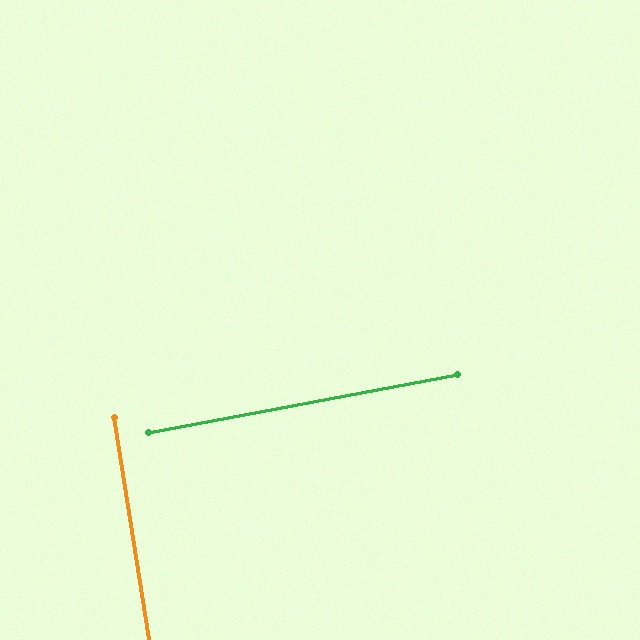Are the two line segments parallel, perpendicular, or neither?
Perpendicular — they meet at approximately 88°.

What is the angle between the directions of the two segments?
Approximately 88 degrees.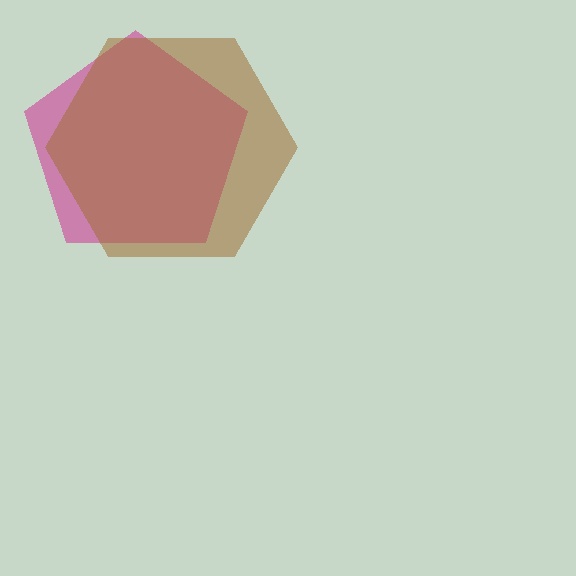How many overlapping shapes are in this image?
There are 2 overlapping shapes in the image.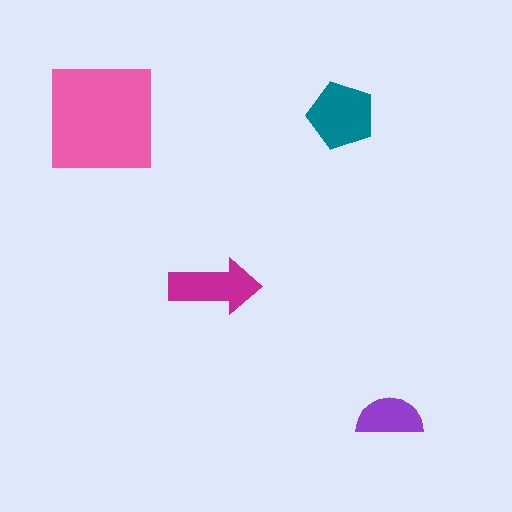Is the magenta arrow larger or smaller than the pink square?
Smaller.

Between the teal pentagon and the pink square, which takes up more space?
The pink square.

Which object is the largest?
The pink square.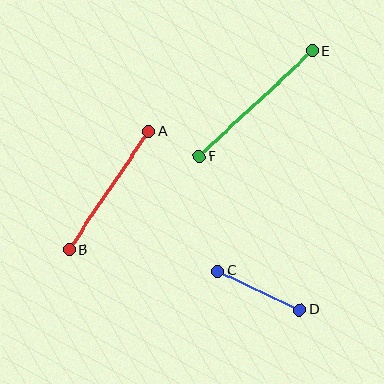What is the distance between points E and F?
The distance is approximately 154 pixels.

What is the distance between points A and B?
The distance is approximately 142 pixels.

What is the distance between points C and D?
The distance is approximately 90 pixels.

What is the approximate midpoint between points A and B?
The midpoint is at approximately (109, 190) pixels.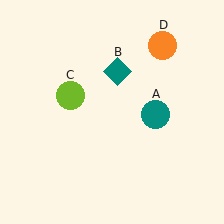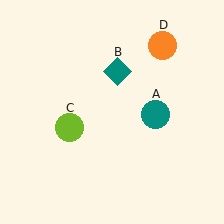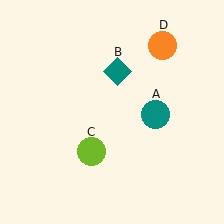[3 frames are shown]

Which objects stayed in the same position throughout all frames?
Teal circle (object A) and teal diamond (object B) and orange circle (object D) remained stationary.